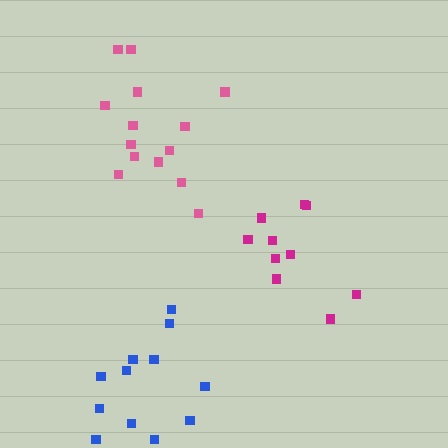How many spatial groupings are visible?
There are 3 spatial groupings.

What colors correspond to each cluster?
The clusters are colored: pink, blue, magenta.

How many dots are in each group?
Group 1: 14 dots, Group 2: 12 dots, Group 3: 10 dots (36 total).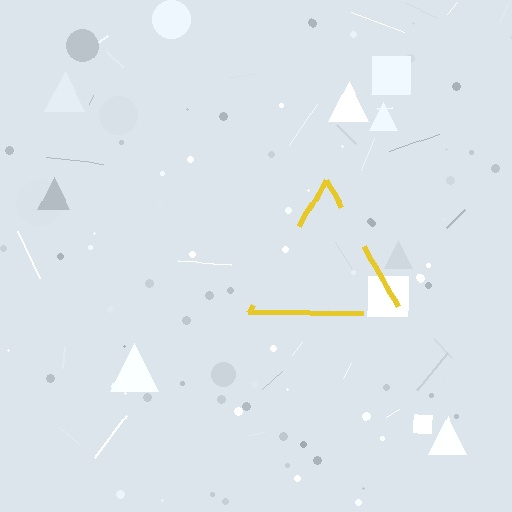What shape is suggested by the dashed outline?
The dashed outline suggests a triangle.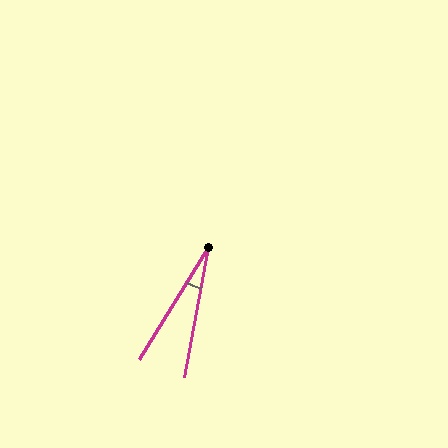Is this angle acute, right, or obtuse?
It is acute.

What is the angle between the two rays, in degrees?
Approximately 21 degrees.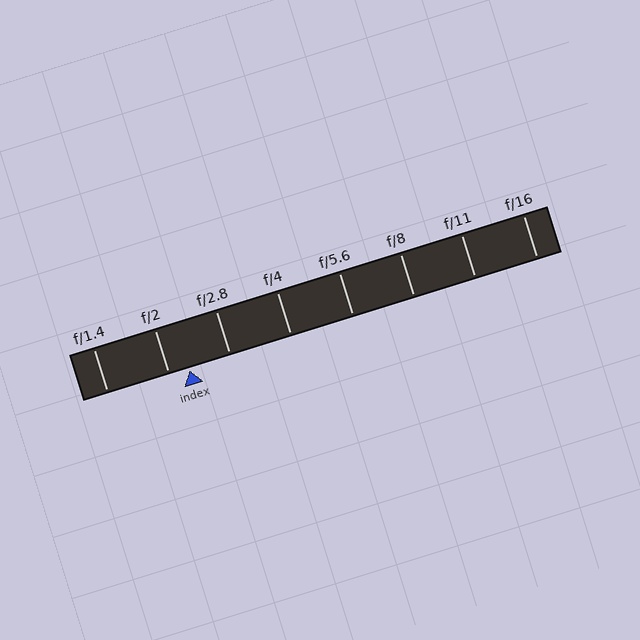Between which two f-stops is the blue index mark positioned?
The index mark is between f/2 and f/2.8.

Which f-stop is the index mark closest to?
The index mark is closest to f/2.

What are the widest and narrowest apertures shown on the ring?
The widest aperture shown is f/1.4 and the narrowest is f/16.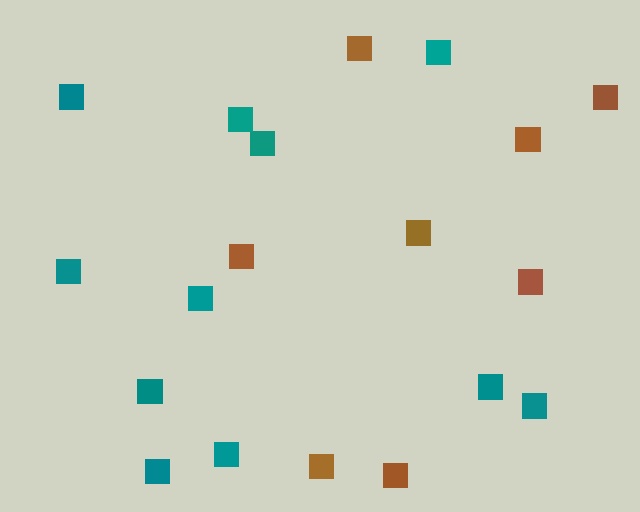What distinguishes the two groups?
There are 2 groups: one group of teal squares (11) and one group of brown squares (8).